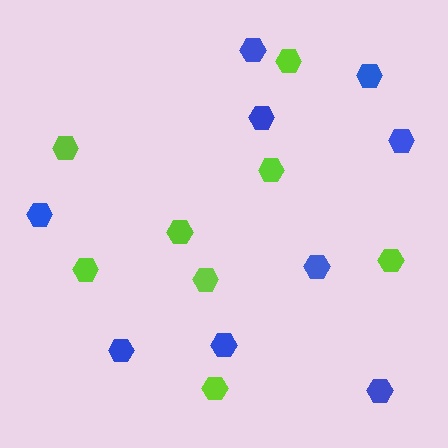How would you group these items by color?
There are 2 groups: one group of lime hexagons (8) and one group of blue hexagons (9).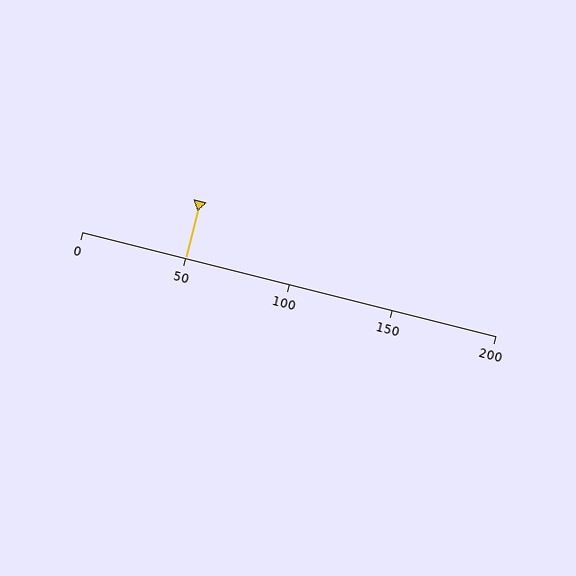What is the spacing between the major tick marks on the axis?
The major ticks are spaced 50 apart.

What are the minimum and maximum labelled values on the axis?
The axis runs from 0 to 200.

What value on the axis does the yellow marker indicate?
The marker indicates approximately 50.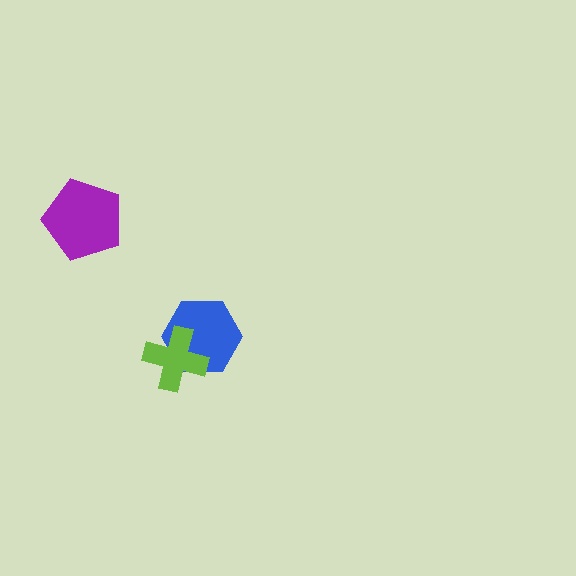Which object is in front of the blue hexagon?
The lime cross is in front of the blue hexagon.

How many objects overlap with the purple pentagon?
0 objects overlap with the purple pentagon.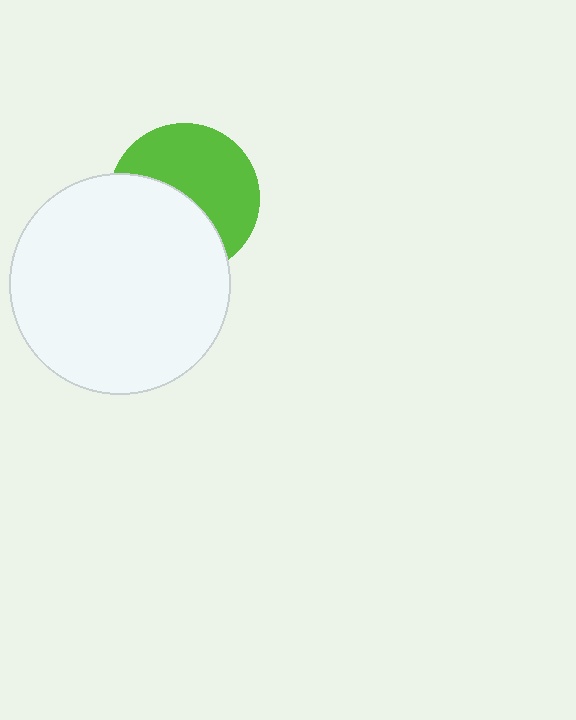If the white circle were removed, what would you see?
You would see the complete lime circle.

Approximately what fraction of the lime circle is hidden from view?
Roughly 46% of the lime circle is hidden behind the white circle.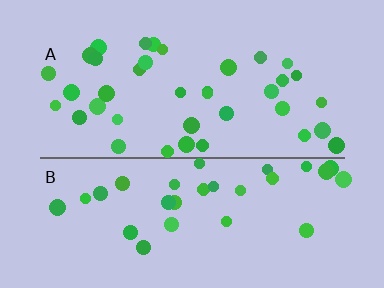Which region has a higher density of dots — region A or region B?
A (the top).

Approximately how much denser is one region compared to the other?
Approximately 1.2× — region A over region B.